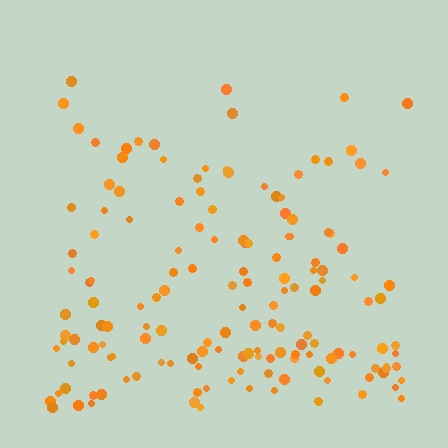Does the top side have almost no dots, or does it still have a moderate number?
Still a moderate number, just noticeably fewer than the bottom.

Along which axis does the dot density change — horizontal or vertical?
Vertical.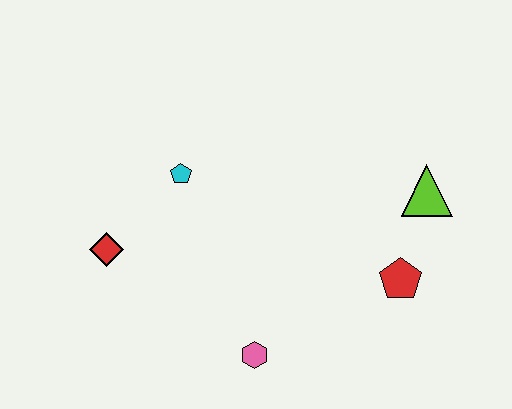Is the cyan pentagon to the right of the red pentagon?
No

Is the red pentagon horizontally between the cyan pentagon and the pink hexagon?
No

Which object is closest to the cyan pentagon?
The red diamond is closest to the cyan pentagon.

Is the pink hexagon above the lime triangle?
No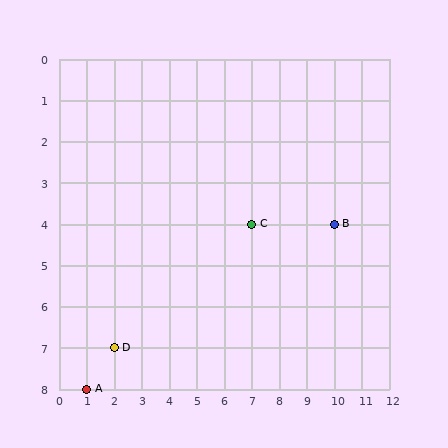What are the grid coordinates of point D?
Point D is at grid coordinates (2, 7).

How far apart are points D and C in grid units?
Points D and C are 5 columns and 3 rows apart (about 5.8 grid units diagonally).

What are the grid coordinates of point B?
Point B is at grid coordinates (10, 4).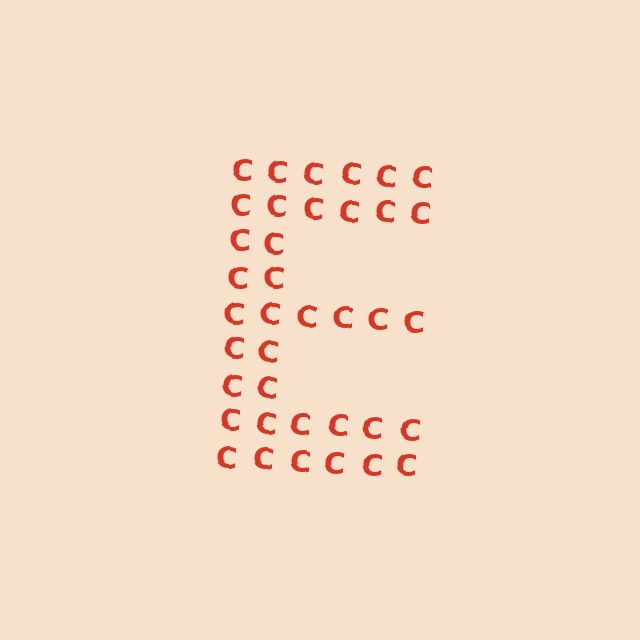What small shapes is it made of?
It is made of small letter C's.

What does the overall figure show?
The overall figure shows the letter E.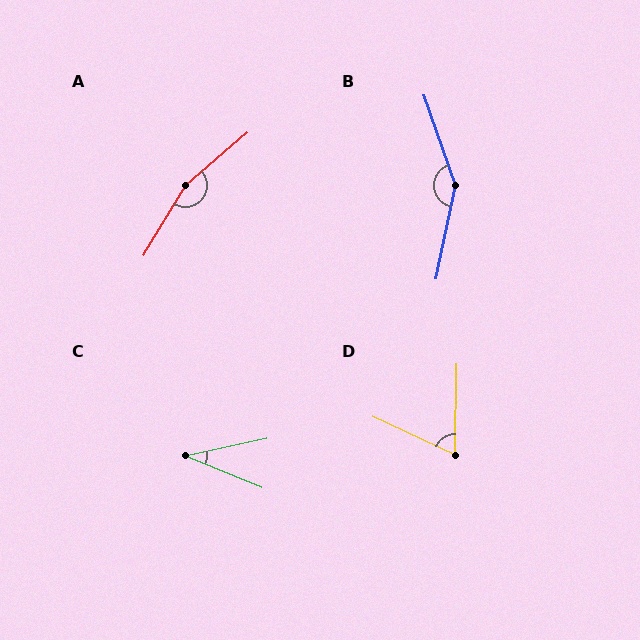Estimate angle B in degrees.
Approximately 149 degrees.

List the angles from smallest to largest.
C (34°), D (66°), B (149°), A (162°).